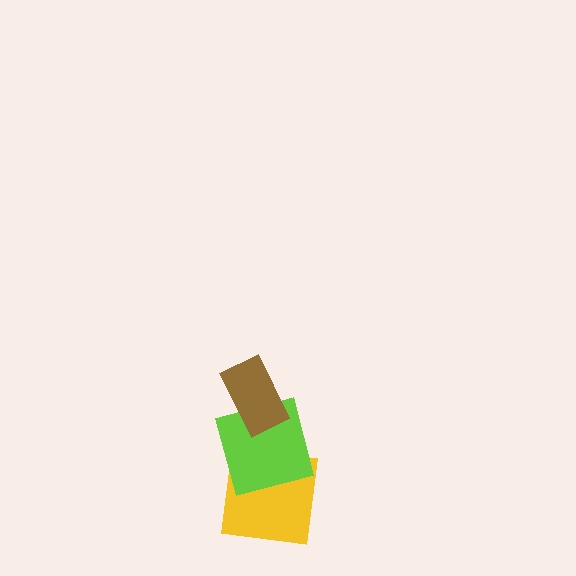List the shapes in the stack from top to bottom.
From top to bottom: the brown rectangle, the lime square, the yellow square.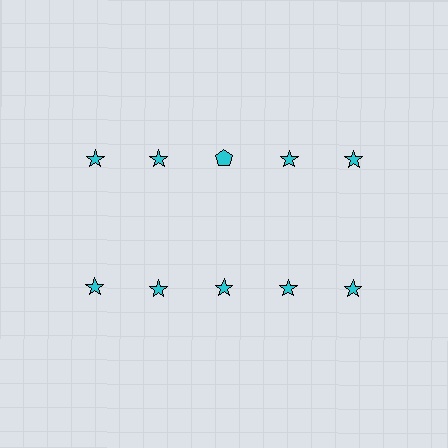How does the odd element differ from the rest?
It has a different shape: pentagon instead of star.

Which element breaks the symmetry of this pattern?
The cyan pentagon in the top row, center column breaks the symmetry. All other shapes are cyan stars.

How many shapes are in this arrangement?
There are 10 shapes arranged in a grid pattern.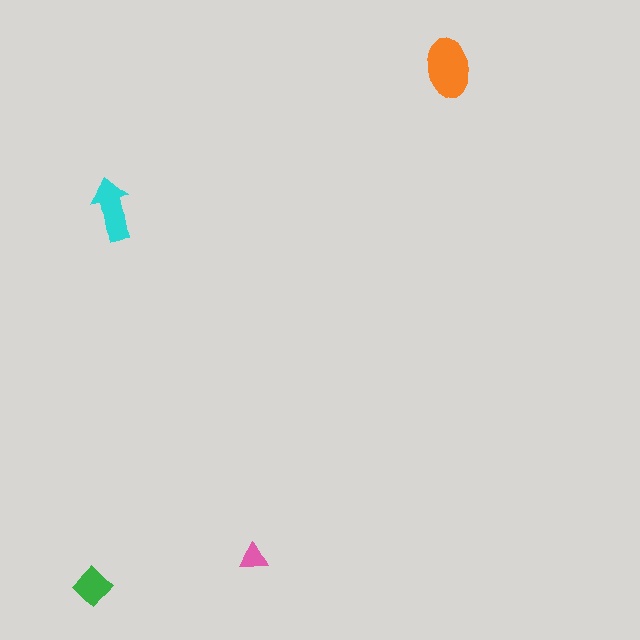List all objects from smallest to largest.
The pink triangle, the green diamond, the cyan arrow, the orange ellipse.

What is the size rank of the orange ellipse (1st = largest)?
1st.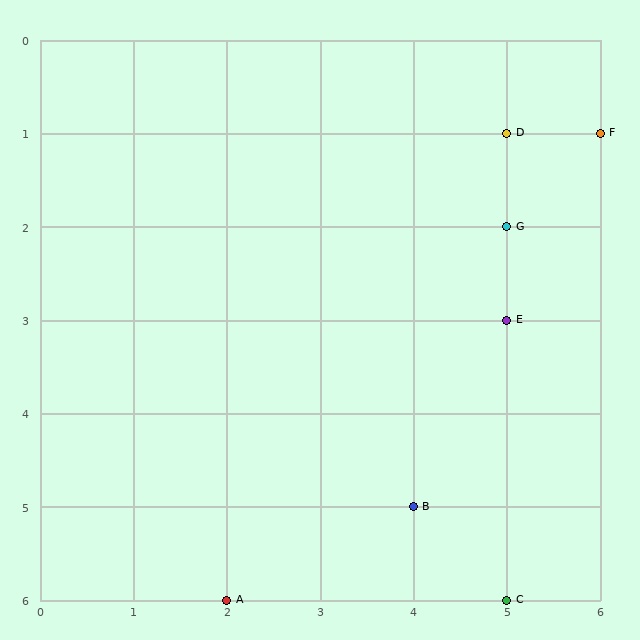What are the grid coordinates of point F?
Point F is at grid coordinates (6, 1).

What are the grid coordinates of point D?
Point D is at grid coordinates (5, 1).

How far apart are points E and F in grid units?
Points E and F are 1 column and 2 rows apart (about 2.2 grid units diagonally).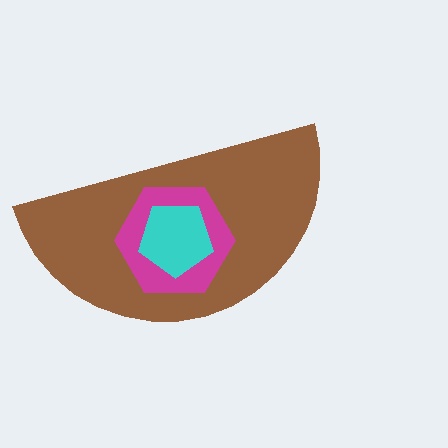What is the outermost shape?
The brown semicircle.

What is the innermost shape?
The cyan pentagon.